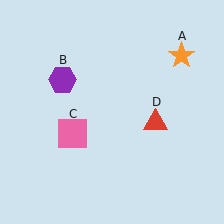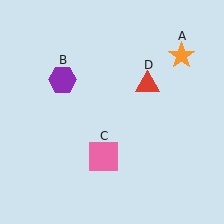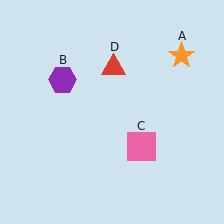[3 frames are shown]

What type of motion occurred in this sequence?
The pink square (object C), red triangle (object D) rotated counterclockwise around the center of the scene.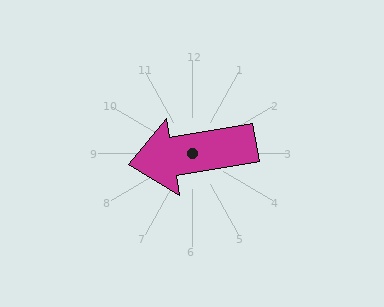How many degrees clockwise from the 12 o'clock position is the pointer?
Approximately 260 degrees.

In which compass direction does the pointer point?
West.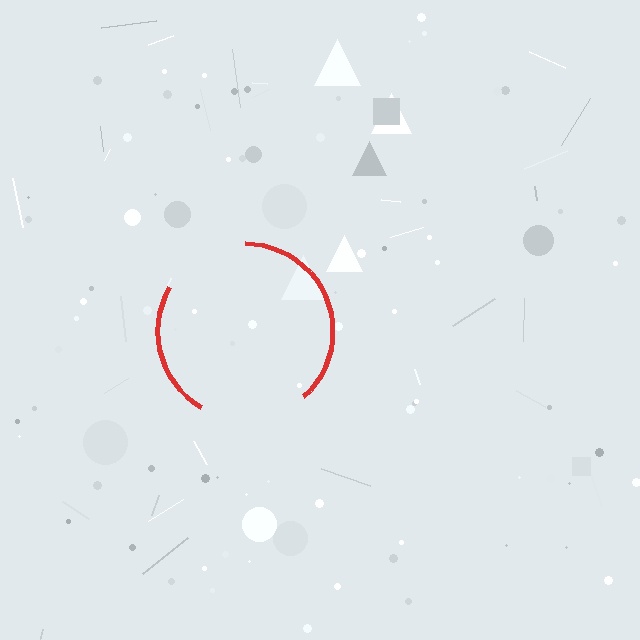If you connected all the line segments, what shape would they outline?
They would outline a circle.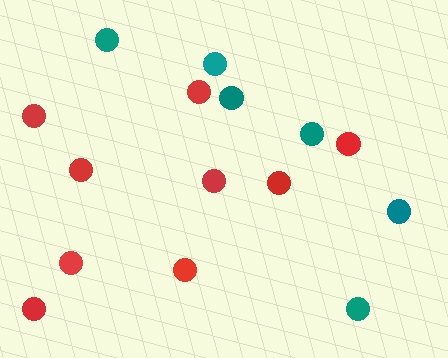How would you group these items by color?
There are 2 groups: one group of teal circles (6) and one group of red circles (9).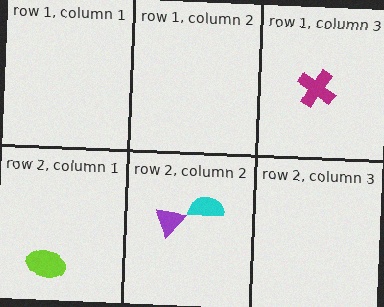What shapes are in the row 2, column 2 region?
The purple triangle, the cyan semicircle.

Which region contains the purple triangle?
The row 2, column 2 region.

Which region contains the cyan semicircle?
The row 2, column 2 region.